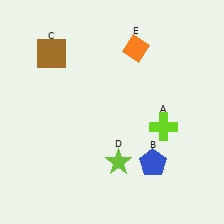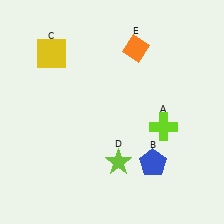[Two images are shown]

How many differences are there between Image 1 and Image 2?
There is 1 difference between the two images.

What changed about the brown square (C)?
In Image 1, C is brown. In Image 2, it changed to yellow.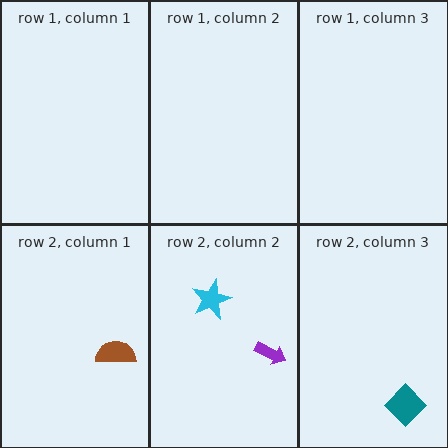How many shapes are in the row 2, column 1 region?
1.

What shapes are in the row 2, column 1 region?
The brown semicircle.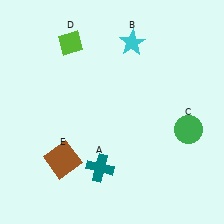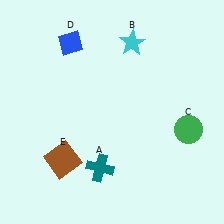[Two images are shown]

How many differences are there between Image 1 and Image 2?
There is 1 difference between the two images.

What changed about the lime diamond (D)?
In Image 1, D is lime. In Image 2, it changed to blue.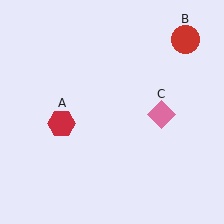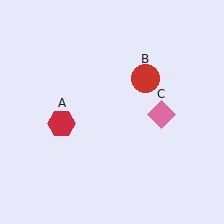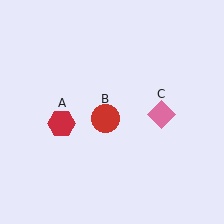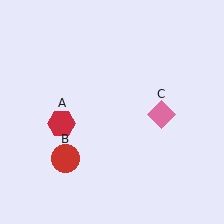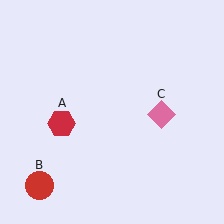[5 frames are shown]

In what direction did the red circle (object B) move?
The red circle (object B) moved down and to the left.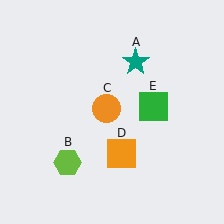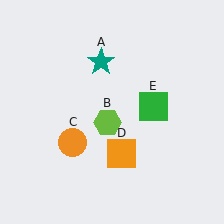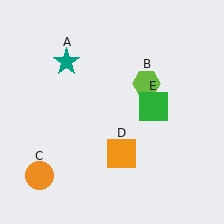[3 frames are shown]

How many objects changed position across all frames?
3 objects changed position: teal star (object A), lime hexagon (object B), orange circle (object C).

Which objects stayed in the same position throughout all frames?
Orange square (object D) and green square (object E) remained stationary.